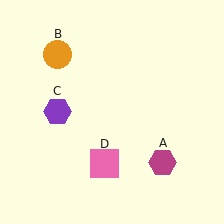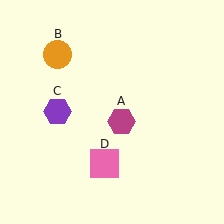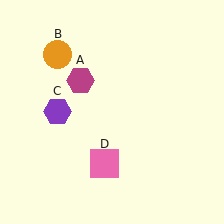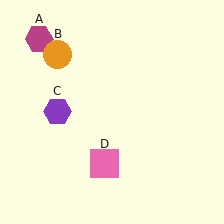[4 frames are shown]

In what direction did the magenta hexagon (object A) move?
The magenta hexagon (object A) moved up and to the left.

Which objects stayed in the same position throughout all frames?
Orange circle (object B) and purple hexagon (object C) and pink square (object D) remained stationary.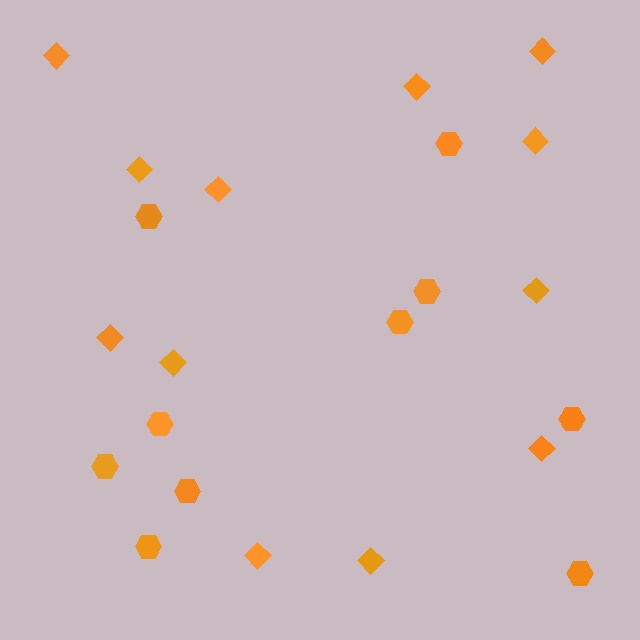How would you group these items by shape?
There are 2 groups: one group of hexagons (10) and one group of diamonds (12).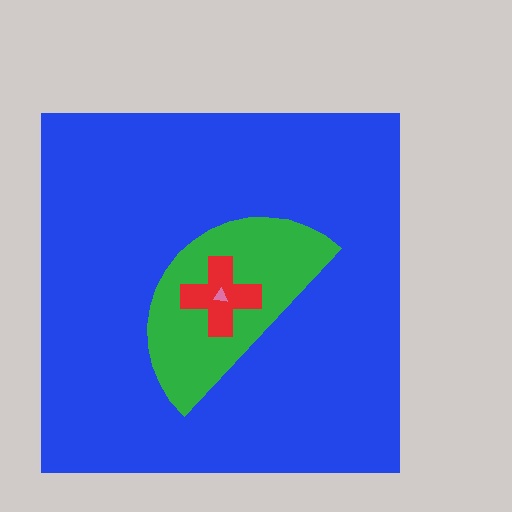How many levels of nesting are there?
4.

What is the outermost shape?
The blue square.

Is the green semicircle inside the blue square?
Yes.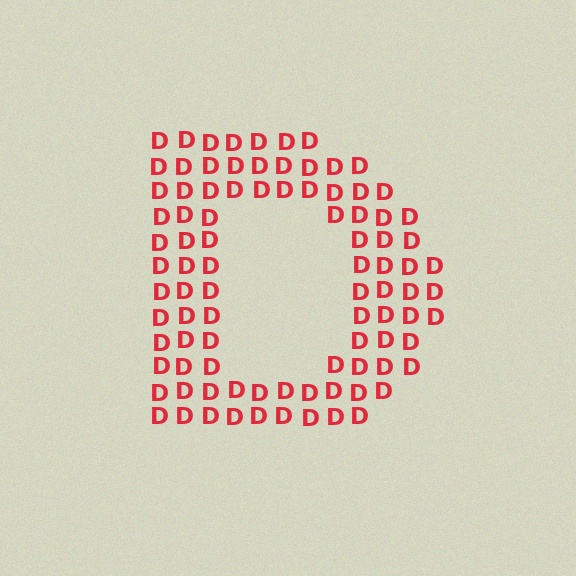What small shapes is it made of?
It is made of small letter D's.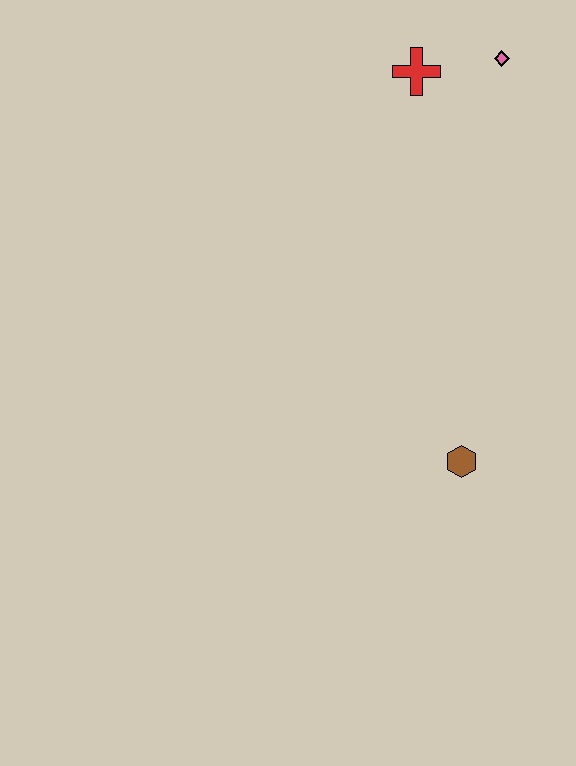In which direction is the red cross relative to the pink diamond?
The red cross is to the left of the pink diamond.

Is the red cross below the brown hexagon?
No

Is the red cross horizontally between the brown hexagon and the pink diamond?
No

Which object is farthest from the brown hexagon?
The pink diamond is farthest from the brown hexagon.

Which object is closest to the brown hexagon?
The red cross is closest to the brown hexagon.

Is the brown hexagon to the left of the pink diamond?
Yes